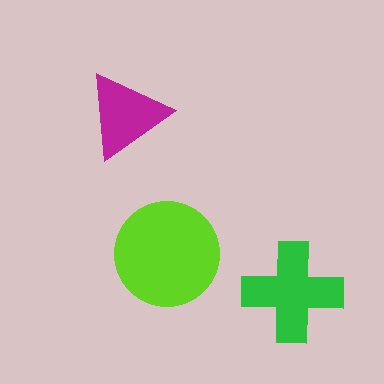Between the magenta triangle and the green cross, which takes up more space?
The green cross.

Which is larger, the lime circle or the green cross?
The lime circle.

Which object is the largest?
The lime circle.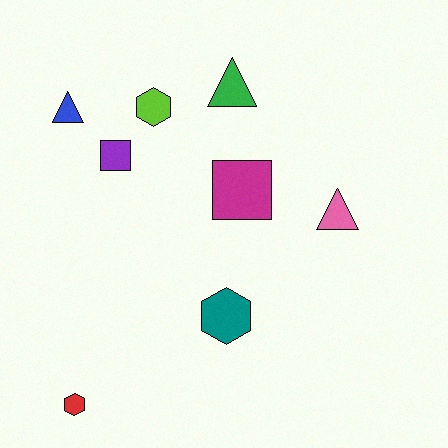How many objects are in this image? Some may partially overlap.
There are 8 objects.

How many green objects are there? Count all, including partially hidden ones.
There is 1 green object.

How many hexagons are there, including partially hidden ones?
There are 3 hexagons.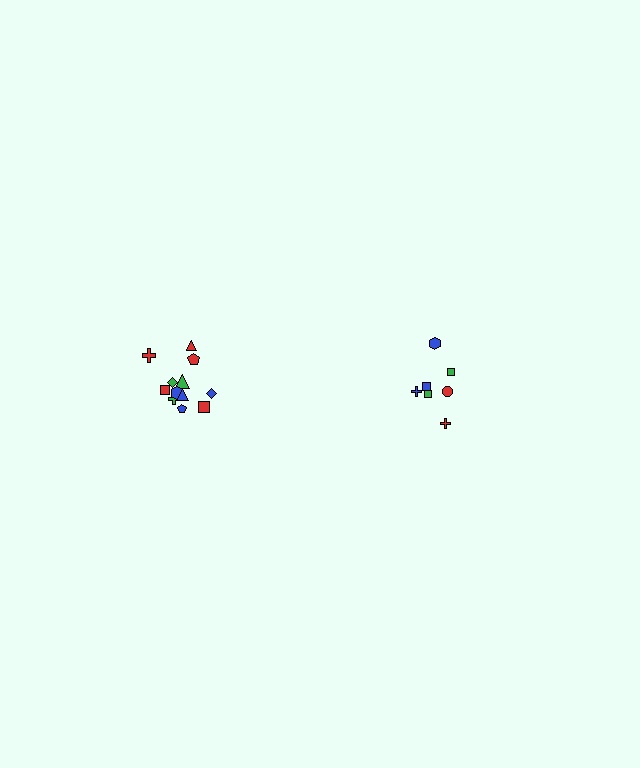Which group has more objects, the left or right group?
The left group.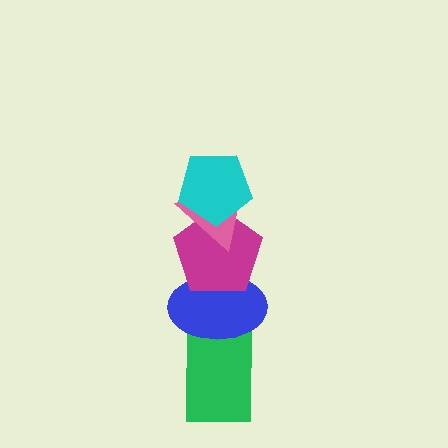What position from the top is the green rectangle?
The green rectangle is 5th from the top.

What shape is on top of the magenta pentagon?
The pink triangle is on top of the magenta pentagon.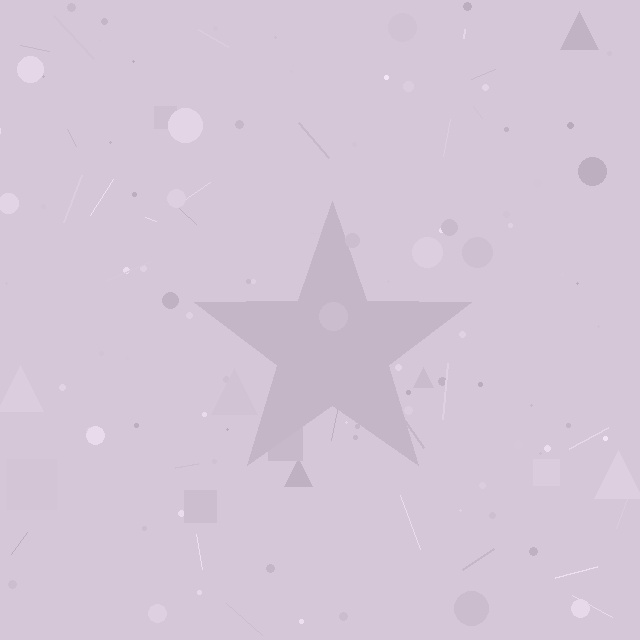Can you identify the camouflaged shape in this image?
The camouflaged shape is a star.